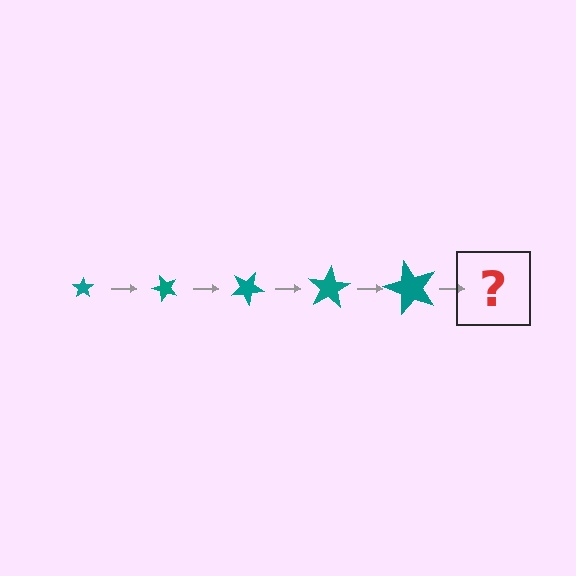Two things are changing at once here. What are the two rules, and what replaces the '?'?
The two rules are that the star grows larger each step and it rotates 50 degrees each step. The '?' should be a star, larger than the previous one and rotated 250 degrees from the start.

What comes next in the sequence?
The next element should be a star, larger than the previous one and rotated 250 degrees from the start.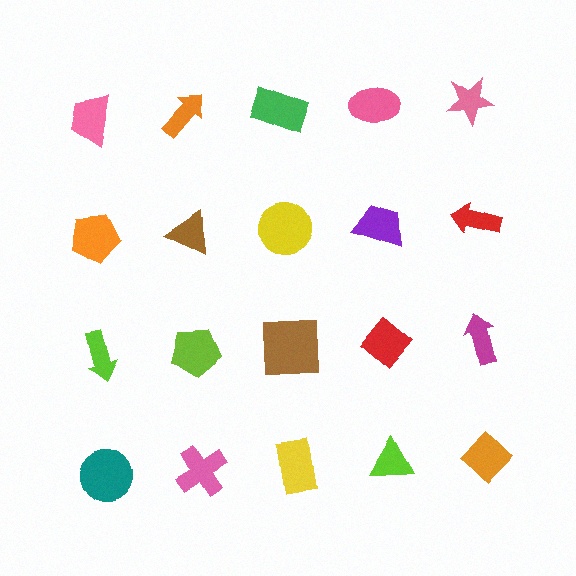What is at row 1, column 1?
A pink trapezoid.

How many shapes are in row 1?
5 shapes.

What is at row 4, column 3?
A yellow rectangle.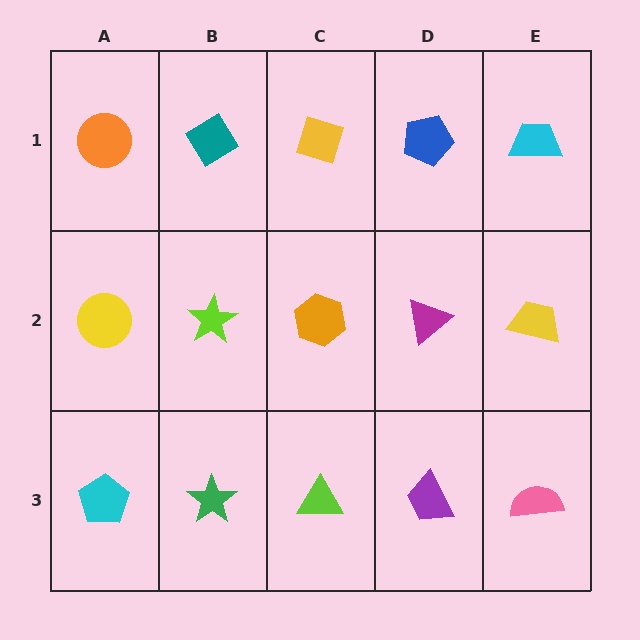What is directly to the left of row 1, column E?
A blue pentagon.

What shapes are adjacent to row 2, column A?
An orange circle (row 1, column A), a cyan pentagon (row 3, column A), a lime star (row 2, column B).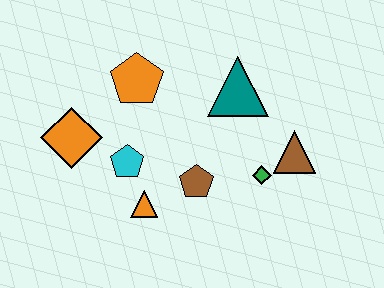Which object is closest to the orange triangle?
The cyan pentagon is closest to the orange triangle.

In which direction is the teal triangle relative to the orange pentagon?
The teal triangle is to the right of the orange pentagon.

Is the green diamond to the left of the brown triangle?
Yes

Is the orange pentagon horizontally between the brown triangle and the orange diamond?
Yes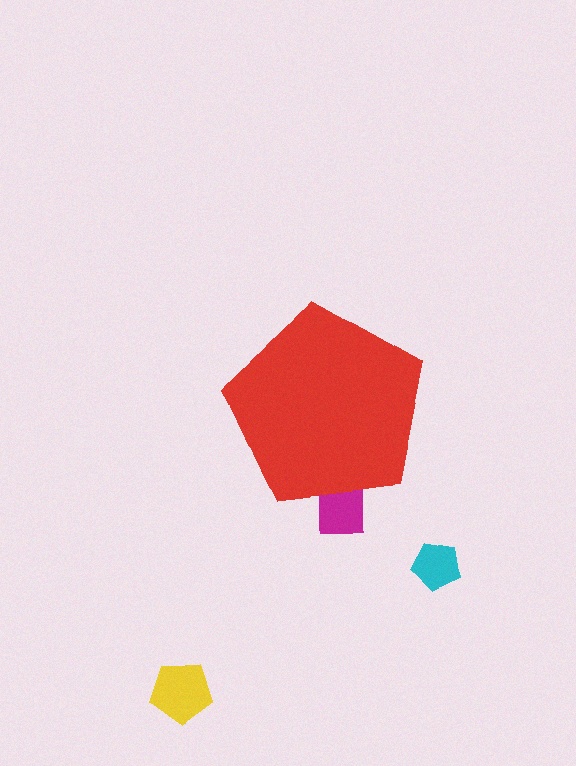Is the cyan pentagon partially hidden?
No, the cyan pentagon is fully visible.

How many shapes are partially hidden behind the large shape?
1 shape is partially hidden.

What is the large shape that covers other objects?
A red pentagon.